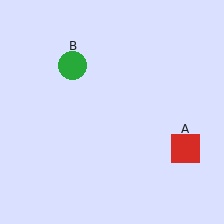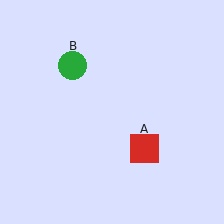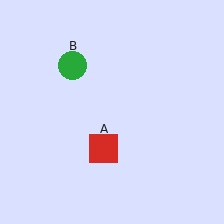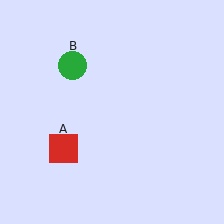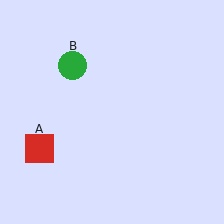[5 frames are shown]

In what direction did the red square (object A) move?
The red square (object A) moved left.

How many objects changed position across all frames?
1 object changed position: red square (object A).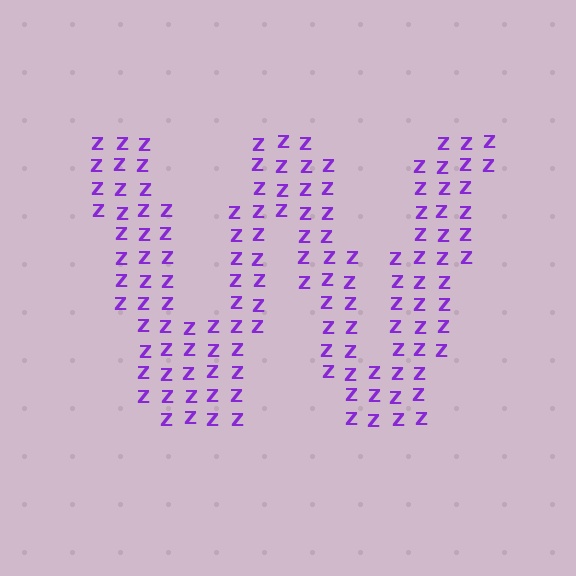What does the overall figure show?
The overall figure shows the letter W.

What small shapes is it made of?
It is made of small letter Z's.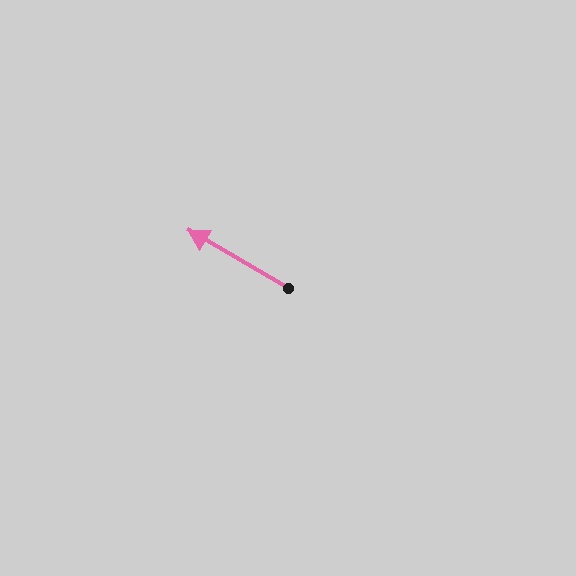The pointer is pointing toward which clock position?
Roughly 10 o'clock.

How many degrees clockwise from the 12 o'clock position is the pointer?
Approximately 300 degrees.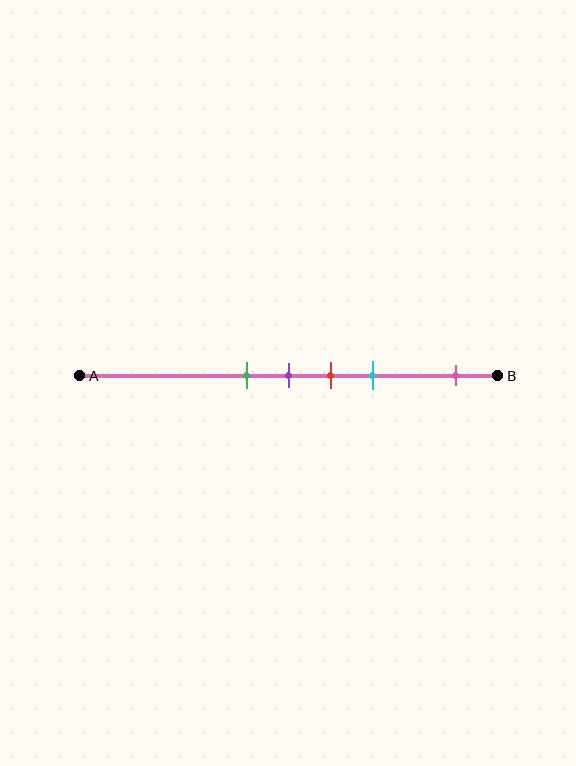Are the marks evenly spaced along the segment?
No, the marks are not evenly spaced.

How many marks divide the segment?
There are 5 marks dividing the segment.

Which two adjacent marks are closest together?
The green and purple marks are the closest adjacent pair.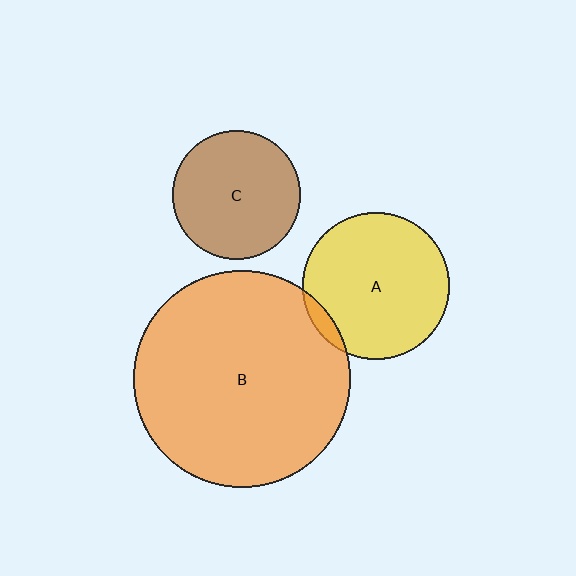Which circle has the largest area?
Circle B (orange).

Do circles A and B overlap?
Yes.